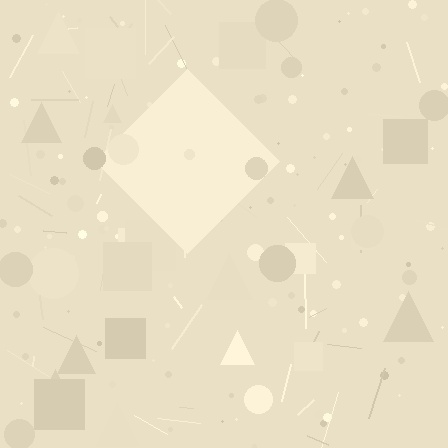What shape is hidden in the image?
A diamond is hidden in the image.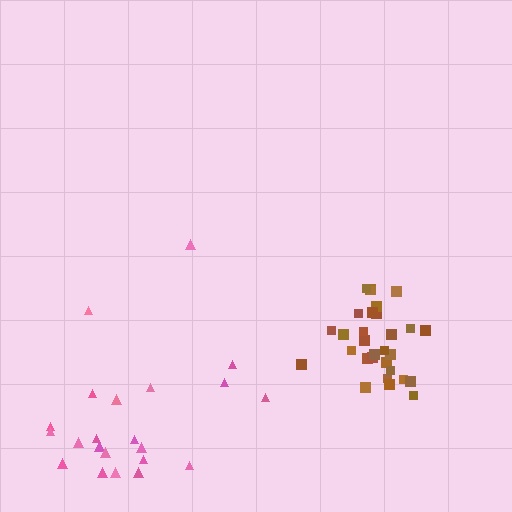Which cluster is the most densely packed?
Brown.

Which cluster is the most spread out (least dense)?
Pink.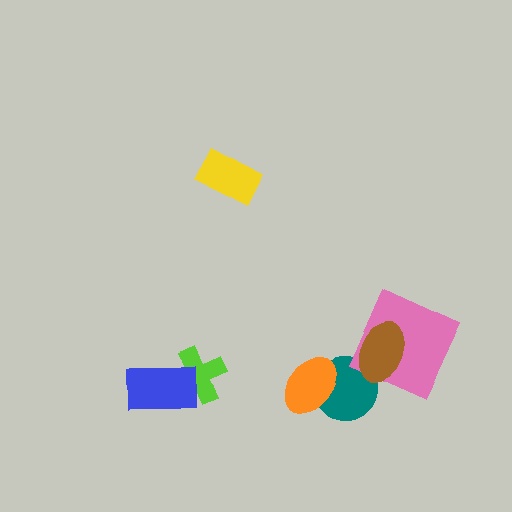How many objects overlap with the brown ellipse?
2 objects overlap with the brown ellipse.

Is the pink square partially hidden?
Yes, it is partially covered by another shape.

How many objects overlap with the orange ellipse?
1 object overlaps with the orange ellipse.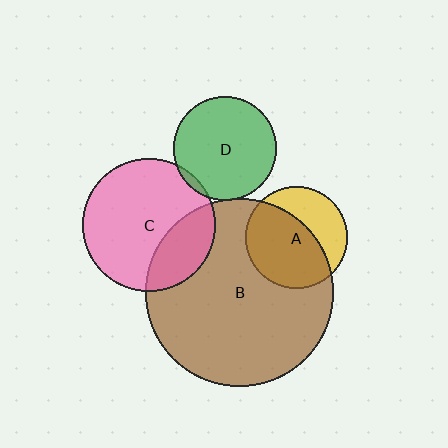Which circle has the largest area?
Circle B (brown).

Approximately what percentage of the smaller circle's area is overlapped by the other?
Approximately 65%.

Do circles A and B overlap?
Yes.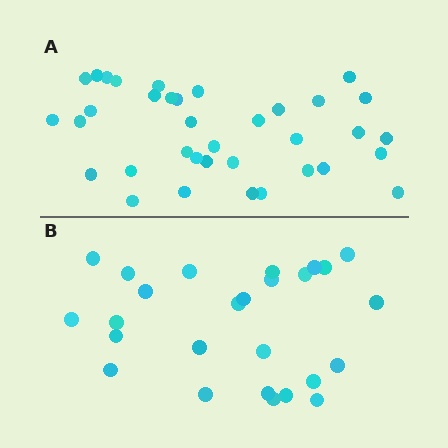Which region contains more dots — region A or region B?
Region A (the top region) has more dots.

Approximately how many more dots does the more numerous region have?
Region A has roughly 10 or so more dots than region B.